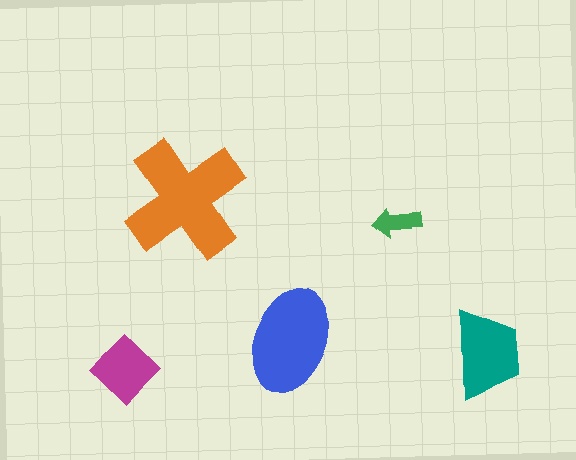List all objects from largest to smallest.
The orange cross, the blue ellipse, the teal trapezoid, the magenta diamond, the green arrow.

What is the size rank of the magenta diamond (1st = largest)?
4th.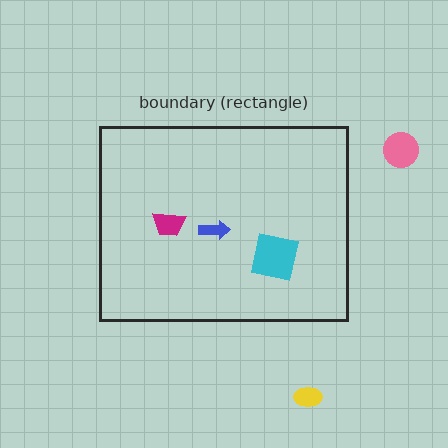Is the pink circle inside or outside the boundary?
Outside.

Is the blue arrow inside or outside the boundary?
Inside.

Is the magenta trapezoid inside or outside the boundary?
Inside.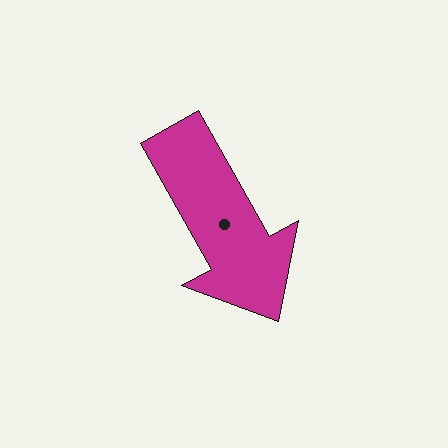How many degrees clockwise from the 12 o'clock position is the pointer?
Approximately 151 degrees.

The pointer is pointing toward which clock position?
Roughly 5 o'clock.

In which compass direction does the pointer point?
Southeast.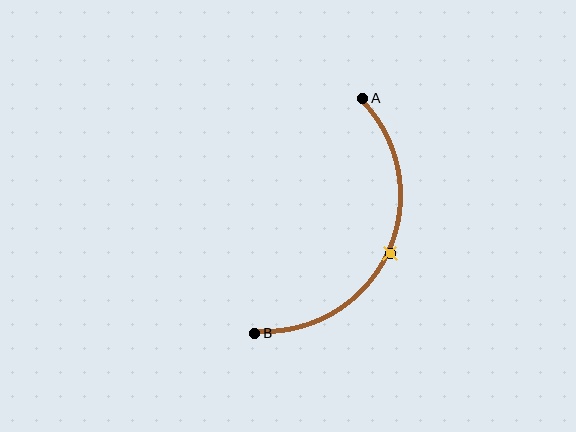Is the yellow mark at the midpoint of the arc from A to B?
Yes. The yellow mark lies on the arc at equal arc-length from both A and B — it is the arc midpoint.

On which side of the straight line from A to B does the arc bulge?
The arc bulges to the right of the straight line connecting A and B.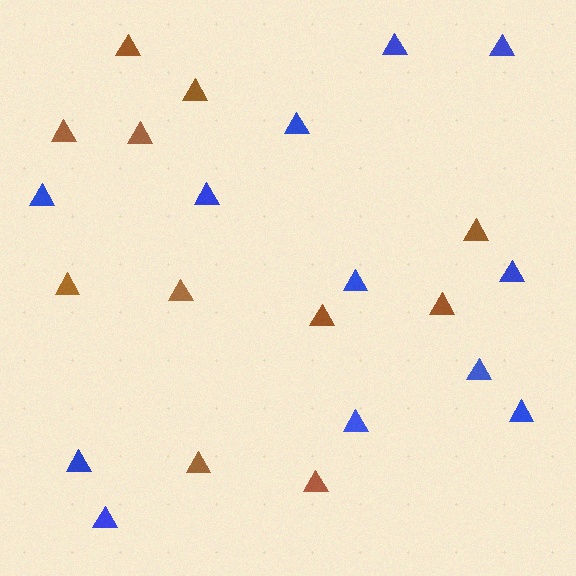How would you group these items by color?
There are 2 groups: one group of blue triangles (12) and one group of brown triangles (11).